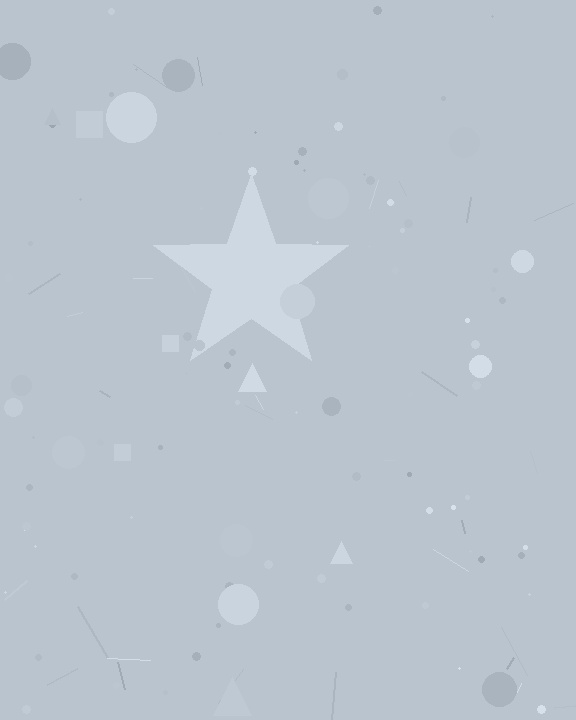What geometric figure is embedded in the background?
A star is embedded in the background.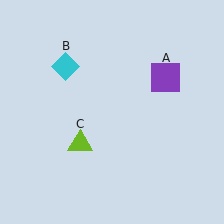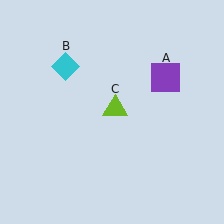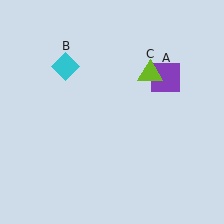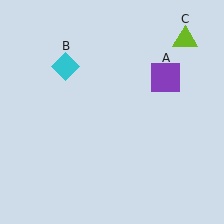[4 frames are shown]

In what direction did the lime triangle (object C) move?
The lime triangle (object C) moved up and to the right.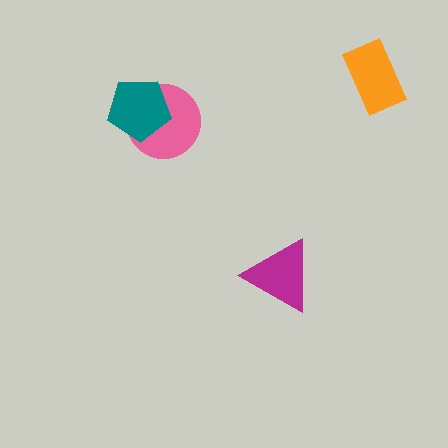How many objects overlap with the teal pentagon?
1 object overlaps with the teal pentagon.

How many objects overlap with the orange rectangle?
0 objects overlap with the orange rectangle.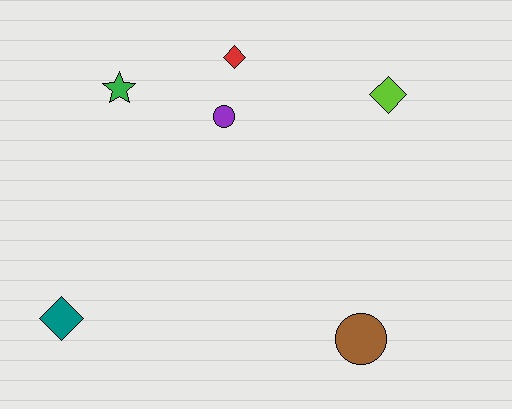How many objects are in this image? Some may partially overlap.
There are 6 objects.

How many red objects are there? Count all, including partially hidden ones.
There is 1 red object.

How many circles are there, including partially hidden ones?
There are 2 circles.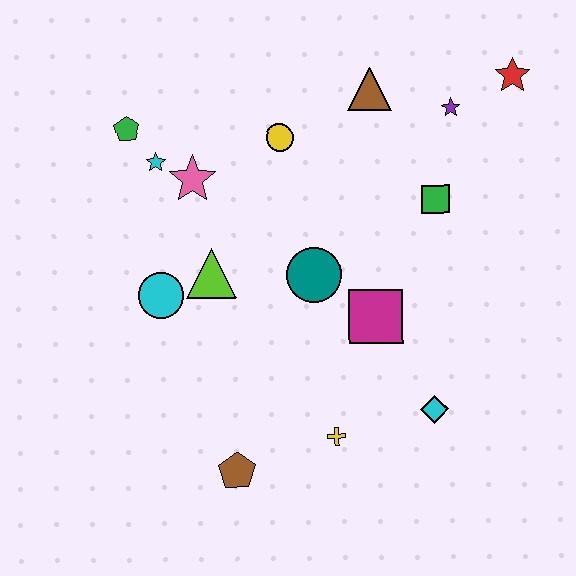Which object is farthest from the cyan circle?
The red star is farthest from the cyan circle.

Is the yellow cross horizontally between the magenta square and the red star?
No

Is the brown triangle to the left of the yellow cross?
No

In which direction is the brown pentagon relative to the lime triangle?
The brown pentagon is below the lime triangle.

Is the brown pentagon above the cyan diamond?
No